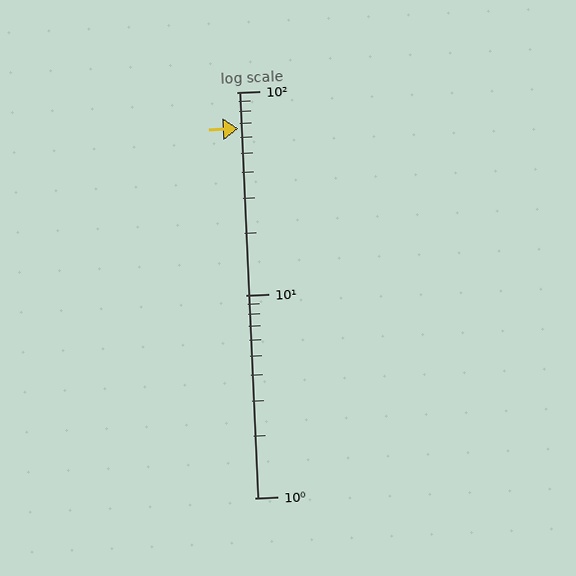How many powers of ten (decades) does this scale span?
The scale spans 2 decades, from 1 to 100.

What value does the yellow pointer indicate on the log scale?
The pointer indicates approximately 66.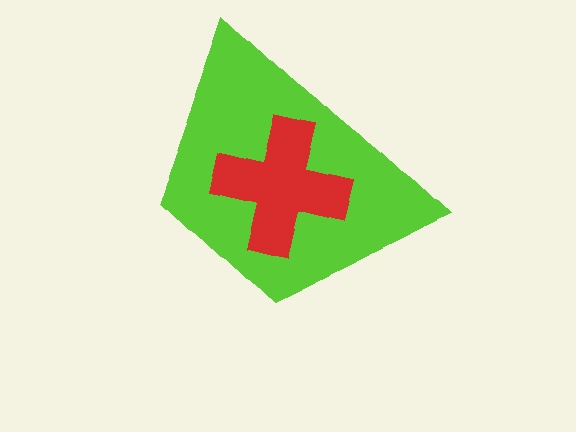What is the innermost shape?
The red cross.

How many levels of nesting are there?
2.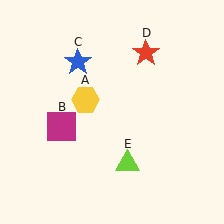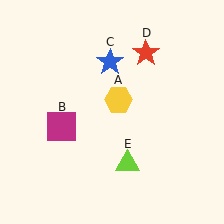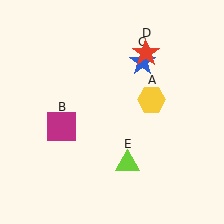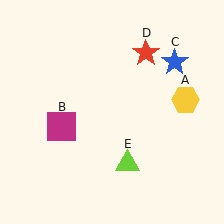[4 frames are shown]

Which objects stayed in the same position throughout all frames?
Magenta square (object B) and red star (object D) and lime triangle (object E) remained stationary.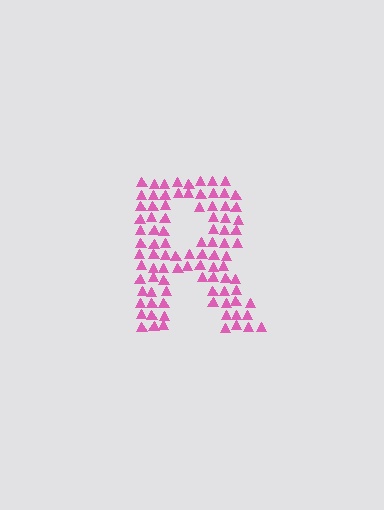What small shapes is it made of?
It is made of small triangles.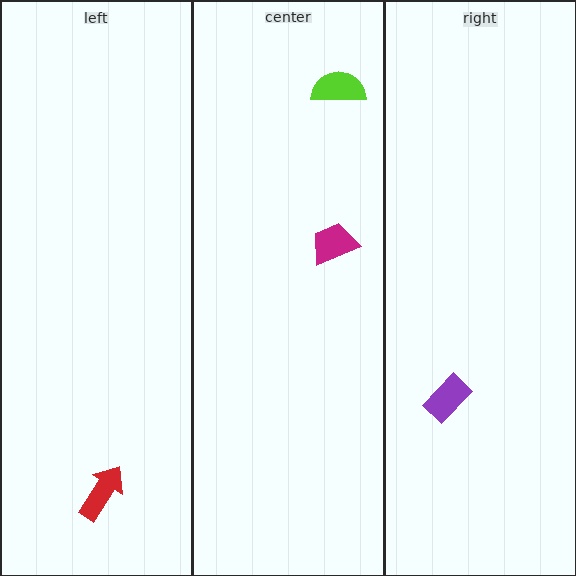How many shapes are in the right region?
1.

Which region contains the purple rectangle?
The right region.